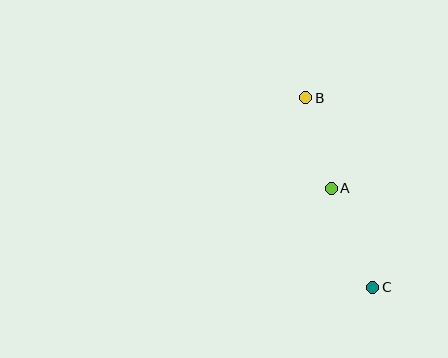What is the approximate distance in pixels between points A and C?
The distance between A and C is approximately 107 pixels.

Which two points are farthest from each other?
Points B and C are farthest from each other.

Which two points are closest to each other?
Points A and B are closest to each other.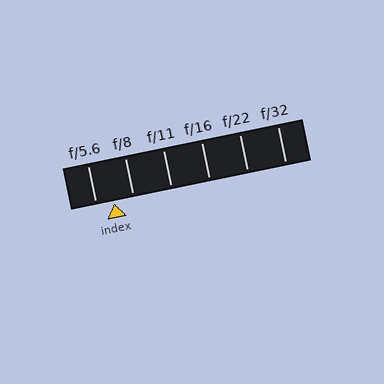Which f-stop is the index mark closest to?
The index mark is closest to f/5.6.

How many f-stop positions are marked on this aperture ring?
There are 6 f-stop positions marked.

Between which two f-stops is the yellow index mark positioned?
The index mark is between f/5.6 and f/8.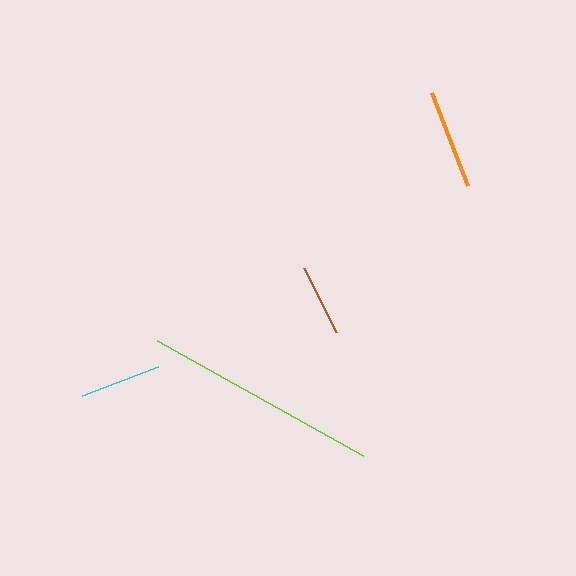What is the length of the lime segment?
The lime segment is approximately 236 pixels long.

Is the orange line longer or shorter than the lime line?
The lime line is longer than the orange line.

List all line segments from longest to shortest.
From longest to shortest: lime, orange, cyan, brown.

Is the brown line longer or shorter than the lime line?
The lime line is longer than the brown line.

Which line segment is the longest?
The lime line is the longest at approximately 236 pixels.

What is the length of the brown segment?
The brown segment is approximately 71 pixels long.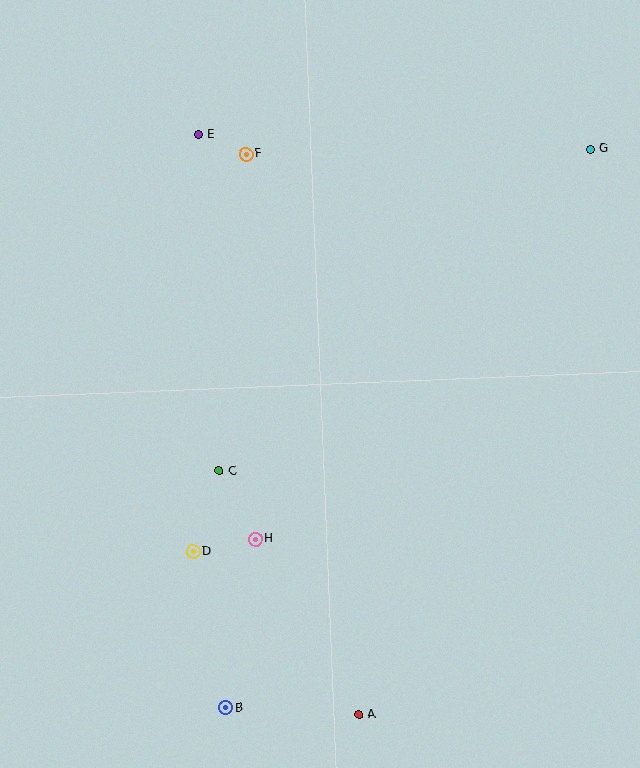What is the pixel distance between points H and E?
The distance between H and E is 408 pixels.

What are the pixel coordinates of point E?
Point E is at (198, 135).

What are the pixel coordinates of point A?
Point A is at (359, 714).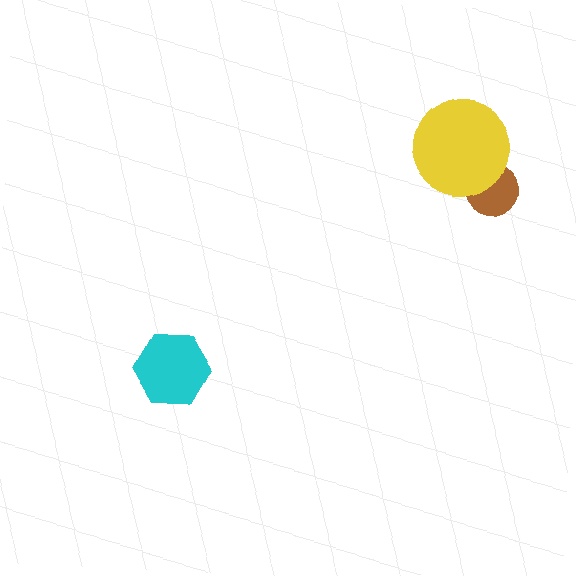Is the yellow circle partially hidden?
No, no other shape covers it.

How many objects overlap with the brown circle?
1 object overlaps with the brown circle.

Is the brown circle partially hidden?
Yes, it is partially covered by another shape.